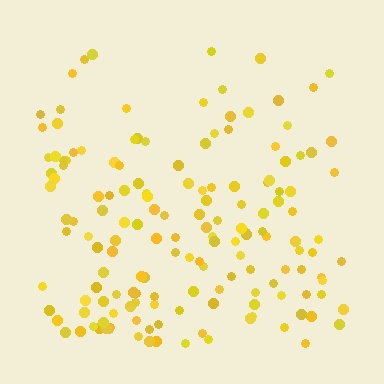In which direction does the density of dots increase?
From top to bottom, with the bottom side densest.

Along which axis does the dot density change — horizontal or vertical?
Vertical.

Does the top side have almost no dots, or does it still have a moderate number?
Still a moderate number, just noticeably fewer than the bottom.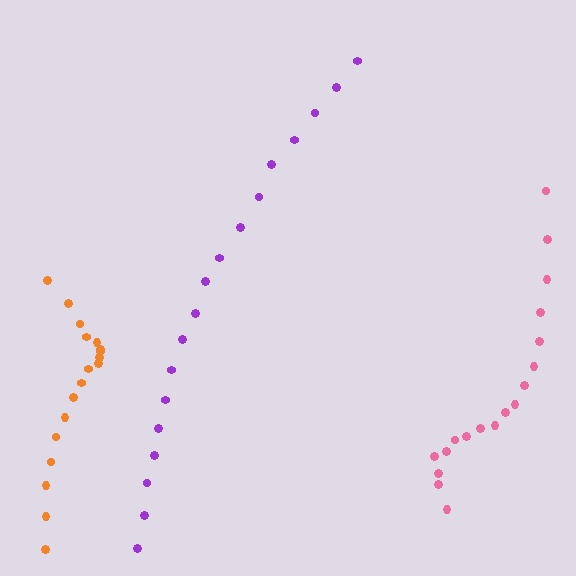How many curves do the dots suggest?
There are 3 distinct paths.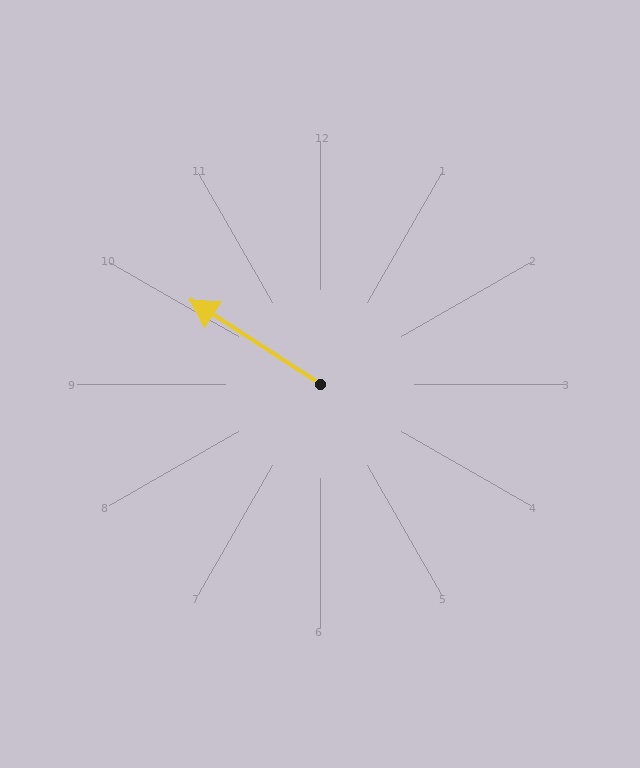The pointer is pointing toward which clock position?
Roughly 10 o'clock.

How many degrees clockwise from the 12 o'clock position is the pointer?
Approximately 303 degrees.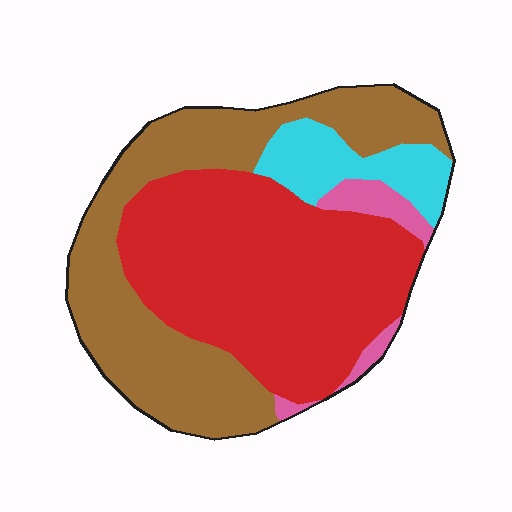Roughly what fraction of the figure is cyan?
Cyan takes up less than a quarter of the figure.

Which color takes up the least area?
Pink, at roughly 5%.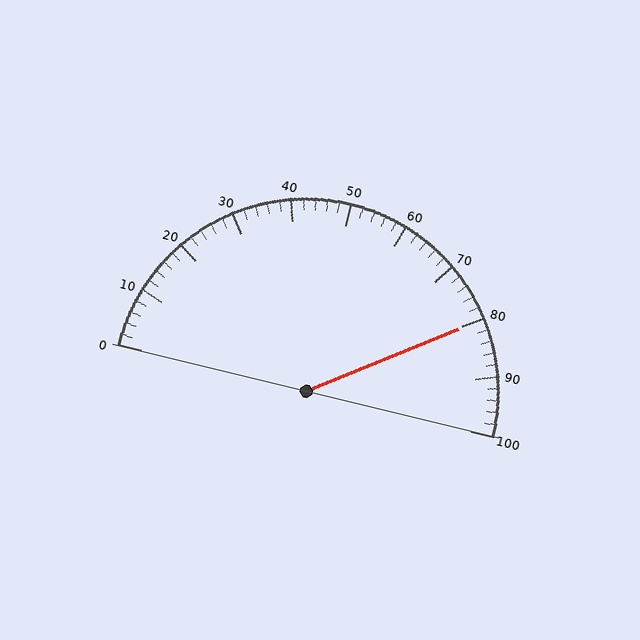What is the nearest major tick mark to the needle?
The nearest major tick mark is 80.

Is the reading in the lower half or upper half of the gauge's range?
The reading is in the upper half of the range (0 to 100).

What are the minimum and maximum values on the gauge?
The gauge ranges from 0 to 100.